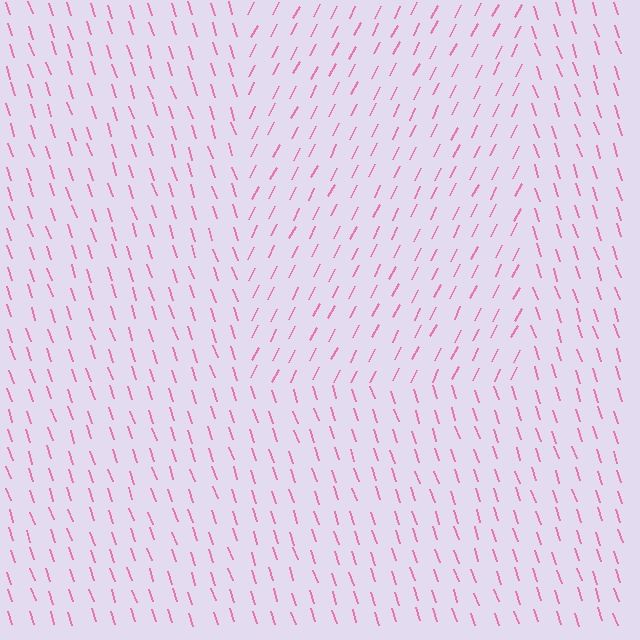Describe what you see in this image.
The image is filled with small pink line segments. A rectangle region in the image has lines oriented differently from the surrounding lines, creating a visible texture boundary.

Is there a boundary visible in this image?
Yes, there is a texture boundary formed by a change in line orientation.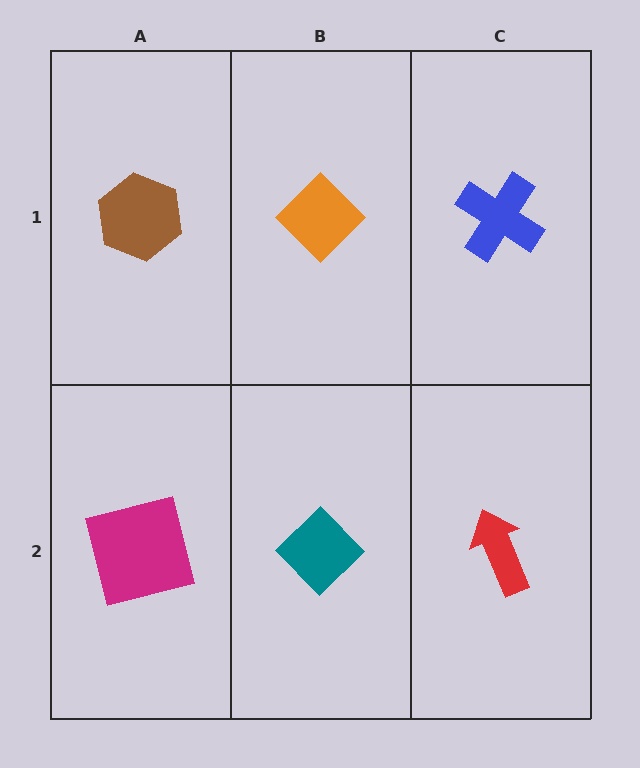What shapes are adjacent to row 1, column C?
A red arrow (row 2, column C), an orange diamond (row 1, column B).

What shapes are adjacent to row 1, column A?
A magenta square (row 2, column A), an orange diamond (row 1, column B).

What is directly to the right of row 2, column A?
A teal diamond.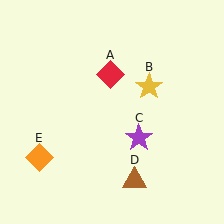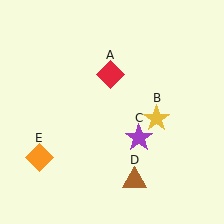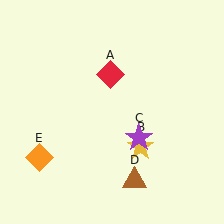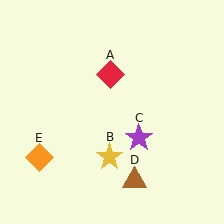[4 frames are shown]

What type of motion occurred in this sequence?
The yellow star (object B) rotated clockwise around the center of the scene.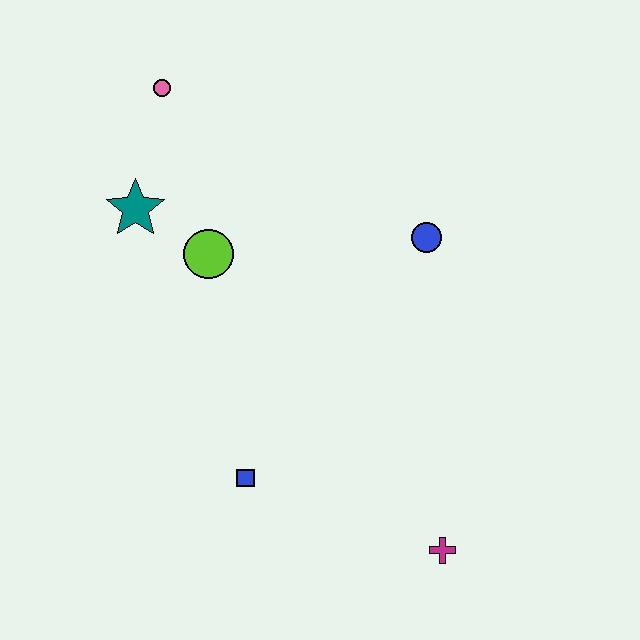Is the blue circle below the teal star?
Yes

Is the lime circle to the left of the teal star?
No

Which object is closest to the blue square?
The magenta cross is closest to the blue square.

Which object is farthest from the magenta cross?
The pink circle is farthest from the magenta cross.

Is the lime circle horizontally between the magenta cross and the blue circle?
No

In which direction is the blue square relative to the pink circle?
The blue square is below the pink circle.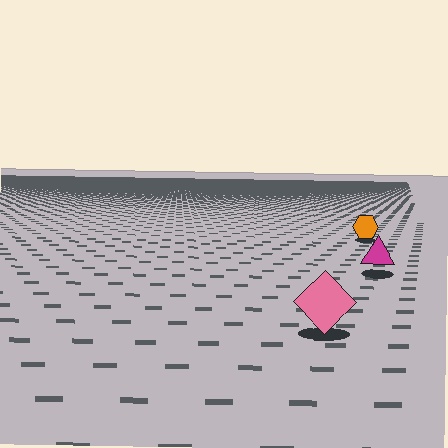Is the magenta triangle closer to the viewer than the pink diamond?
No. The pink diamond is closer — you can tell from the texture gradient: the ground texture is coarser near it.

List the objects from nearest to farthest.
From nearest to farthest: the pink diamond, the magenta triangle, the orange hexagon.